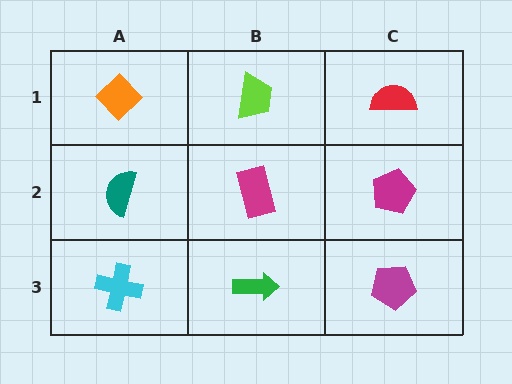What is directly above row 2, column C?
A red semicircle.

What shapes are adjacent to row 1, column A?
A teal semicircle (row 2, column A), a lime trapezoid (row 1, column B).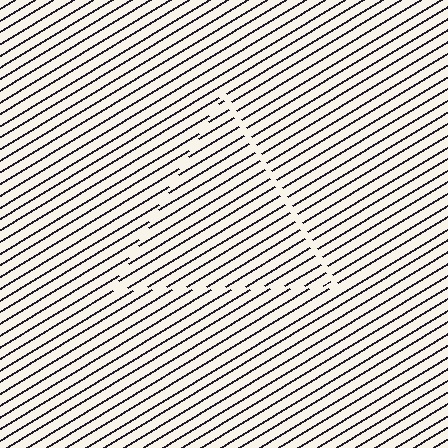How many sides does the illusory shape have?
3 sides — the line-ends trace a triangle.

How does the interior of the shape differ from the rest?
The interior of the shape contains the same grating, shifted by half a period — the contour is defined by the phase discontinuity where line-ends from the inner and outer gratings abut.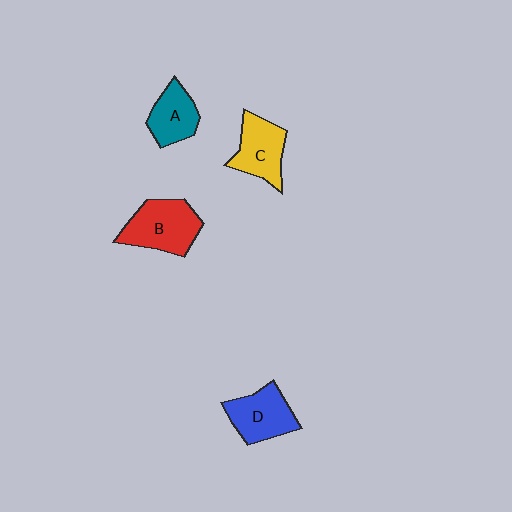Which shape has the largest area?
Shape B (red).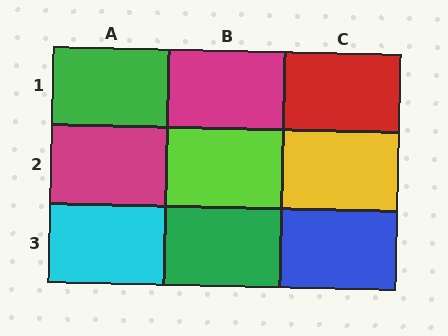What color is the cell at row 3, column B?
Green.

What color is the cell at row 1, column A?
Green.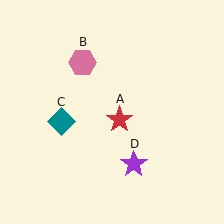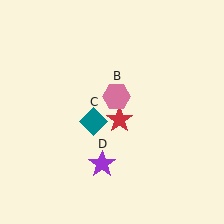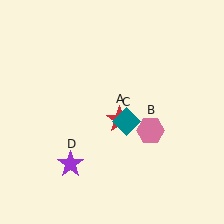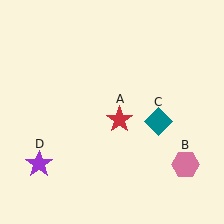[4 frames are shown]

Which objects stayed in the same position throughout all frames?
Red star (object A) remained stationary.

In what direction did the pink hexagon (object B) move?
The pink hexagon (object B) moved down and to the right.